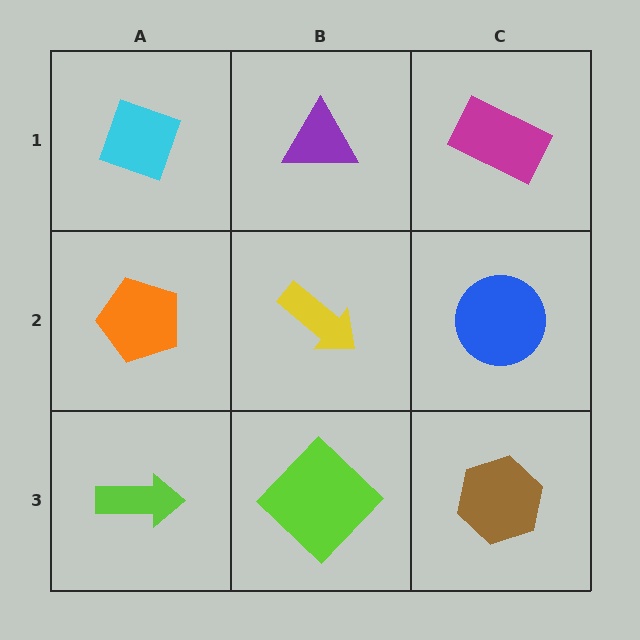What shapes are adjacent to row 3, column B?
A yellow arrow (row 2, column B), a lime arrow (row 3, column A), a brown hexagon (row 3, column C).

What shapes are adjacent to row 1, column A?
An orange pentagon (row 2, column A), a purple triangle (row 1, column B).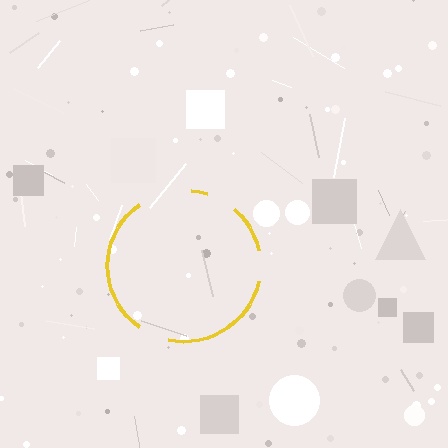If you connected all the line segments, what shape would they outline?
They would outline a circle.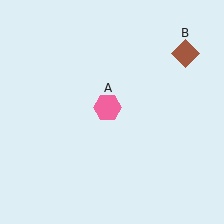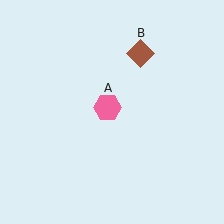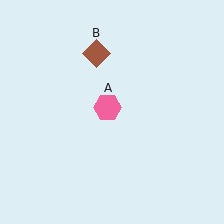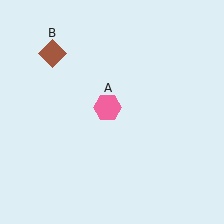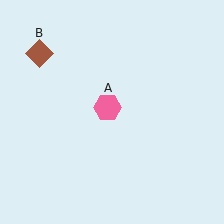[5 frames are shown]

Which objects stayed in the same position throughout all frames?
Pink hexagon (object A) remained stationary.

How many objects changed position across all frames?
1 object changed position: brown diamond (object B).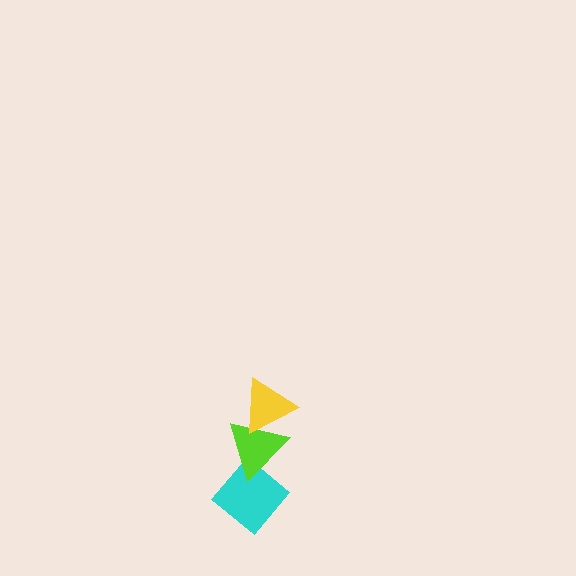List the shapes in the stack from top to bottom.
From top to bottom: the yellow triangle, the lime triangle, the cyan diamond.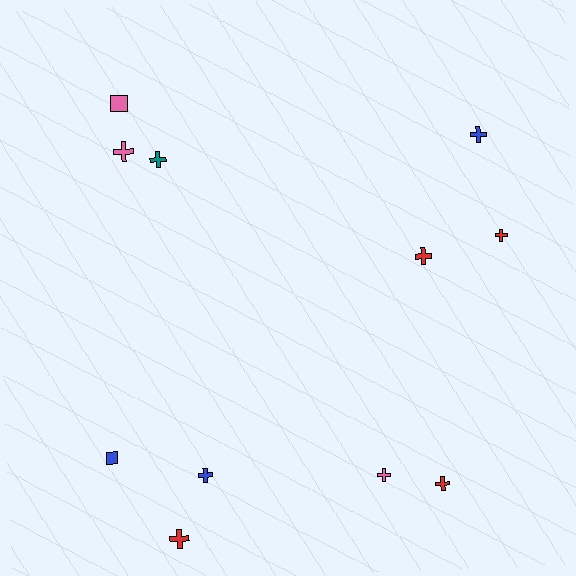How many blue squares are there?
There is 1 blue square.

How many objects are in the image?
There are 11 objects.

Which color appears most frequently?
Red, with 4 objects.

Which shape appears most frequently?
Cross, with 9 objects.